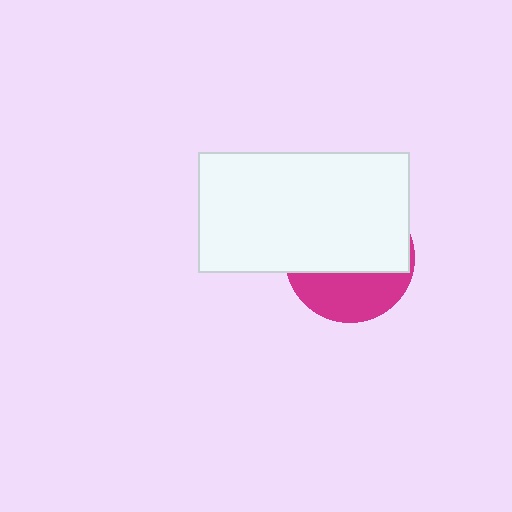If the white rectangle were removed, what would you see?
You would see the complete magenta circle.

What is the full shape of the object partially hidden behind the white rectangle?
The partially hidden object is a magenta circle.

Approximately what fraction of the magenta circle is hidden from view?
Roughly 64% of the magenta circle is hidden behind the white rectangle.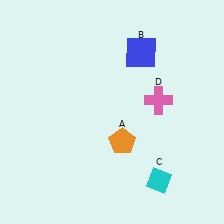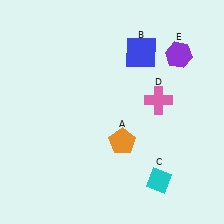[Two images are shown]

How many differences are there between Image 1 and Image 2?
There is 1 difference between the two images.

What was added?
A purple hexagon (E) was added in Image 2.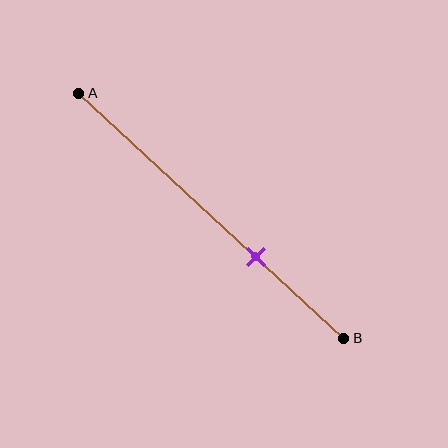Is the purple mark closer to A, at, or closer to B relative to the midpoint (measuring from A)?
The purple mark is closer to point B than the midpoint of segment AB.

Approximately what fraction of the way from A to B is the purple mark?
The purple mark is approximately 65% of the way from A to B.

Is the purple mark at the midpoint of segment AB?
No, the mark is at about 65% from A, not at the 50% midpoint.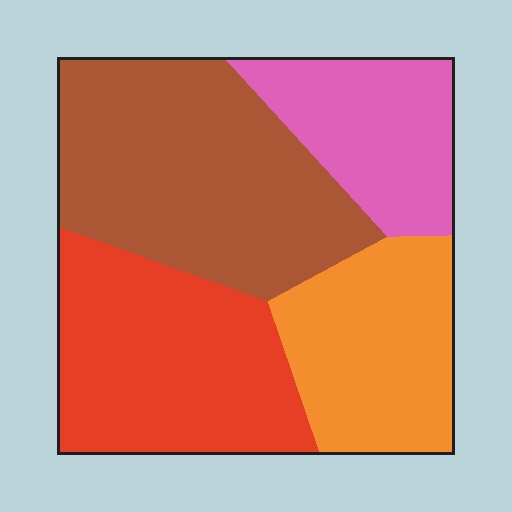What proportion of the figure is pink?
Pink takes up about one sixth (1/6) of the figure.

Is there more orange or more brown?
Brown.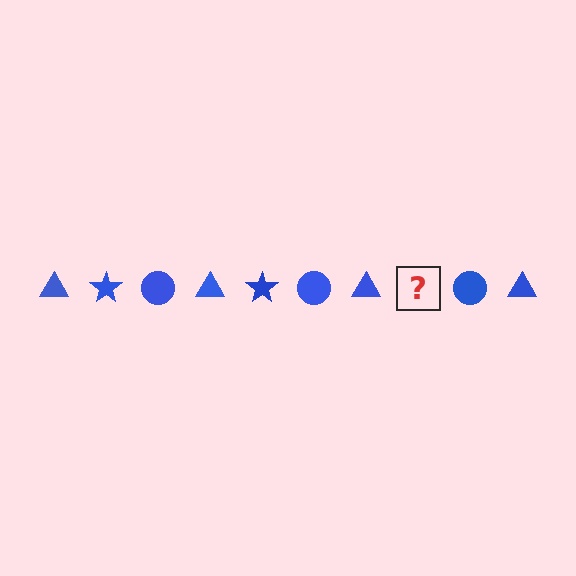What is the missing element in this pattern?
The missing element is a blue star.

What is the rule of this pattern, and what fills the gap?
The rule is that the pattern cycles through triangle, star, circle shapes in blue. The gap should be filled with a blue star.